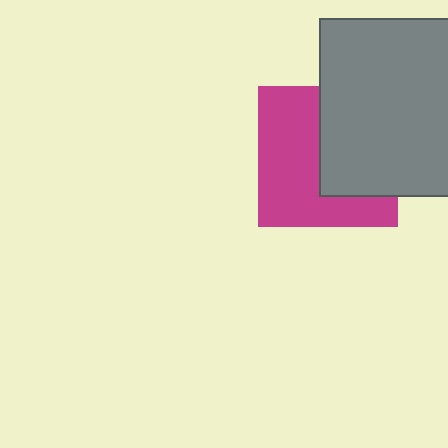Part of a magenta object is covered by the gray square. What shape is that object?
It is a square.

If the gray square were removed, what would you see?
You would see the complete magenta square.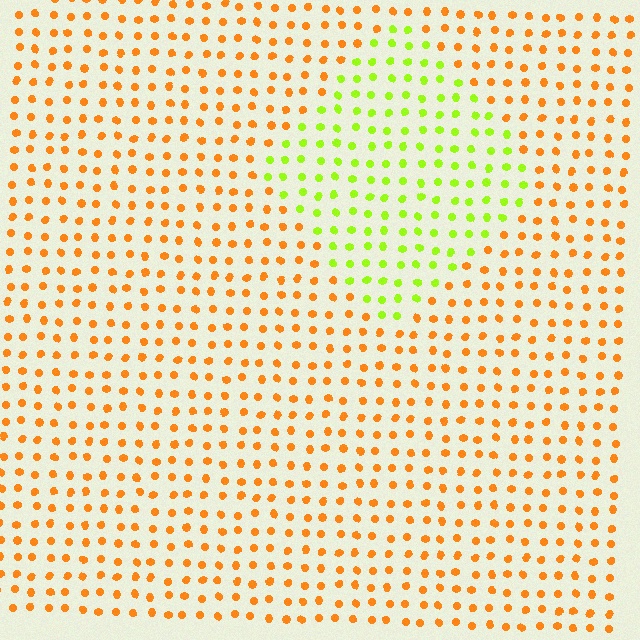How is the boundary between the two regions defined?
The boundary is defined purely by a slight shift in hue (about 57 degrees). Spacing, size, and orientation are identical on both sides.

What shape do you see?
I see a diamond.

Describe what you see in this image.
The image is filled with small orange elements in a uniform arrangement. A diamond-shaped region is visible where the elements are tinted to a slightly different hue, forming a subtle color boundary.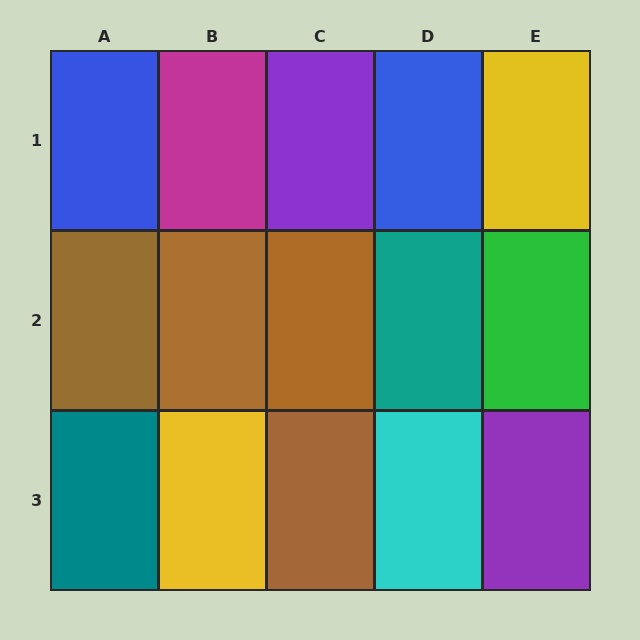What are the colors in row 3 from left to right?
Teal, yellow, brown, cyan, purple.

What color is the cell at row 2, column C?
Brown.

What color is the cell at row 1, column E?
Yellow.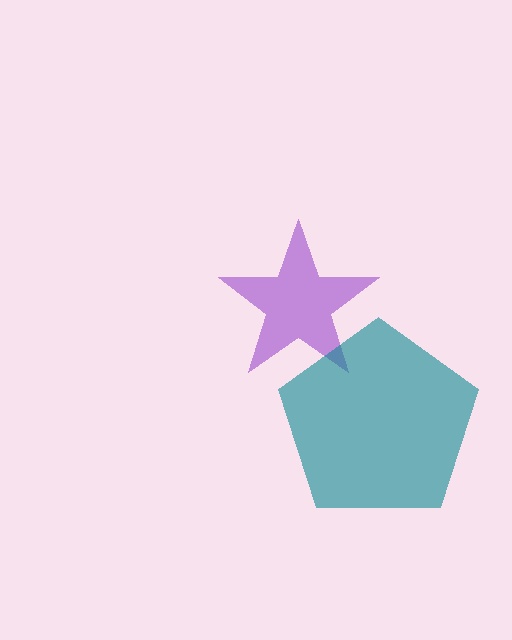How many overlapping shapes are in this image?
There are 2 overlapping shapes in the image.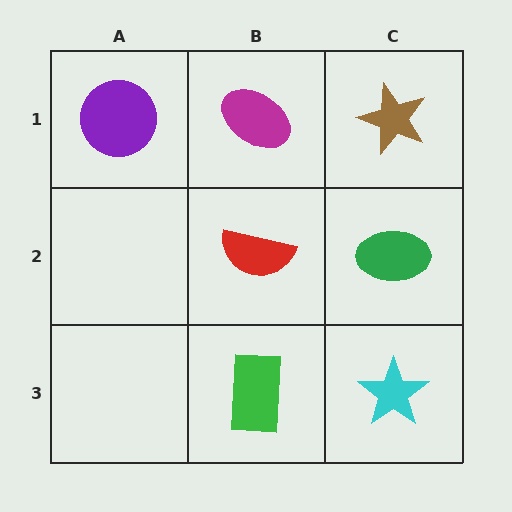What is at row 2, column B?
A red semicircle.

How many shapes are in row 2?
2 shapes.